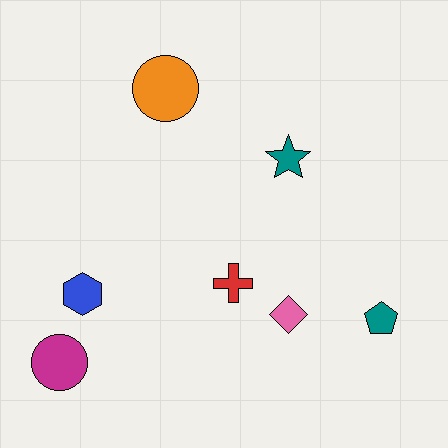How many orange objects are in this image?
There is 1 orange object.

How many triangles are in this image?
There are no triangles.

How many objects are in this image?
There are 7 objects.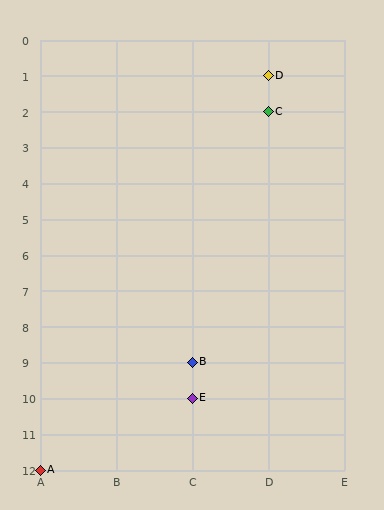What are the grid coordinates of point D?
Point D is at grid coordinates (D, 1).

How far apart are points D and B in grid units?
Points D and B are 1 column and 8 rows apart (about 8.1 grid units diagonally).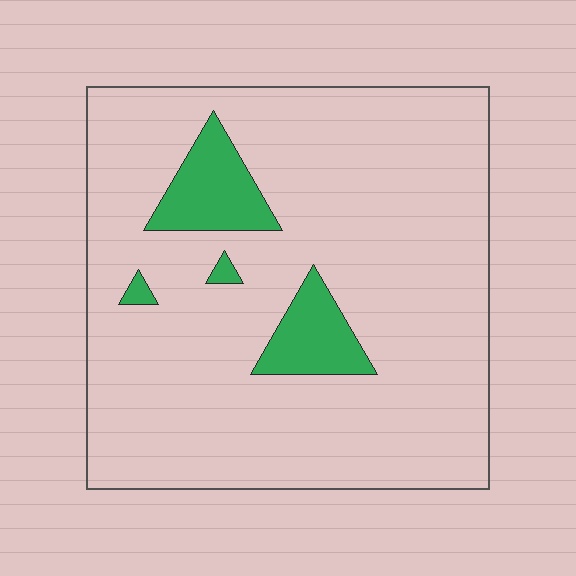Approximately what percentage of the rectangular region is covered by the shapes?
Approximately 10%.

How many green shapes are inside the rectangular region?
4.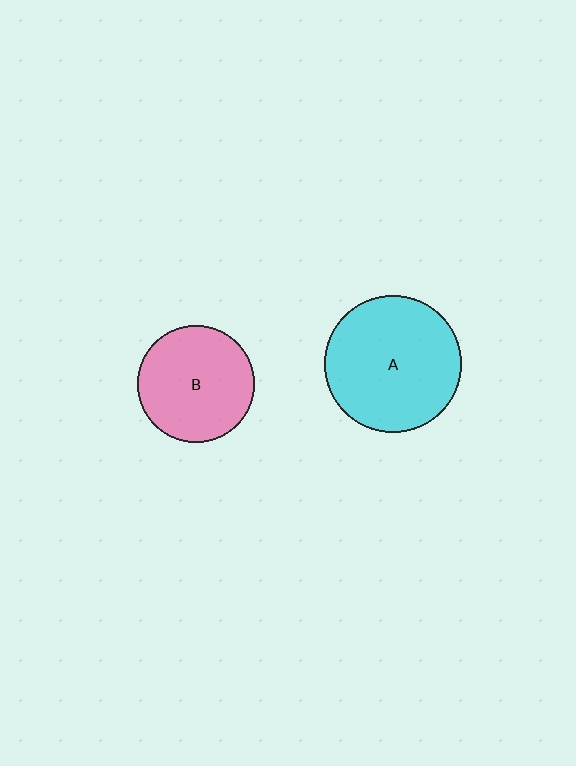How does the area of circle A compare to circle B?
Approximately 1.4 times.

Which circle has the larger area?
Circle A (cyan).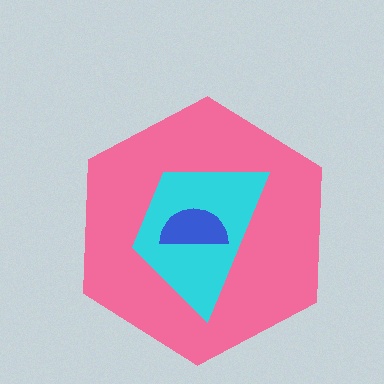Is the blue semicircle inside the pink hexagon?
Yes.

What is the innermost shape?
The blue semicircle.